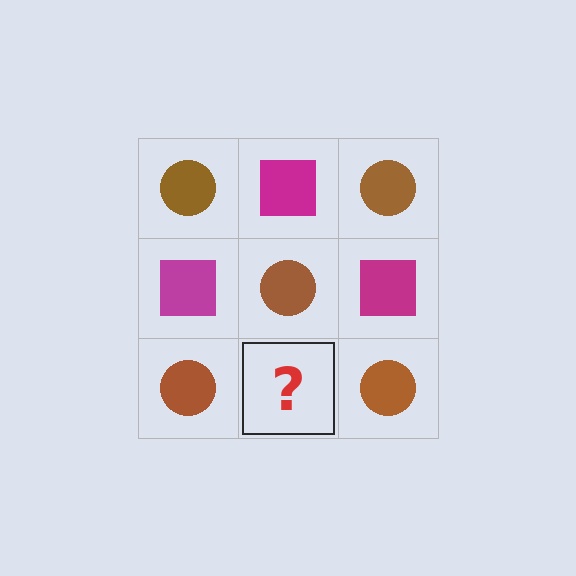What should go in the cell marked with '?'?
The missing cell should contain a magenta square.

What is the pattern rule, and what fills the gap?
The rule is that it alternates brown circle and magenta square in a checkerboard pattern. The gap should be filled with a magenta square.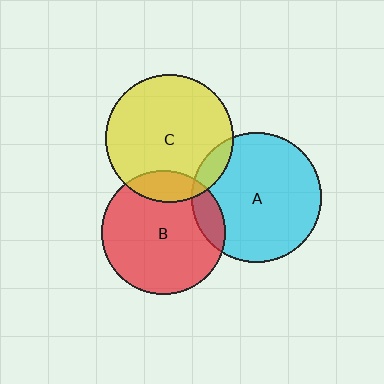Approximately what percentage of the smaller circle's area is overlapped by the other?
Approximately 10%.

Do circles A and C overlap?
Yes.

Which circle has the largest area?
Circle A (cyan).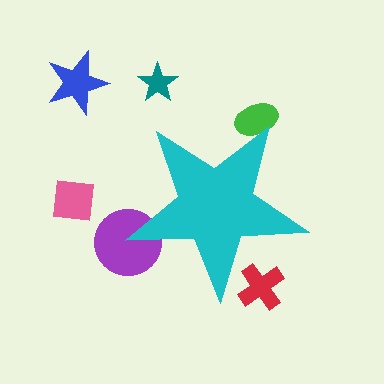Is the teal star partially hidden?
No, the teal star is fully visible.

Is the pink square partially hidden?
No, the pink square is fully visible.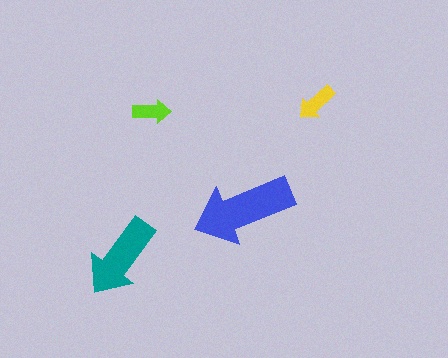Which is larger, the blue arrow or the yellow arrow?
The blue one.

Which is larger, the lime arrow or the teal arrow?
The teal one.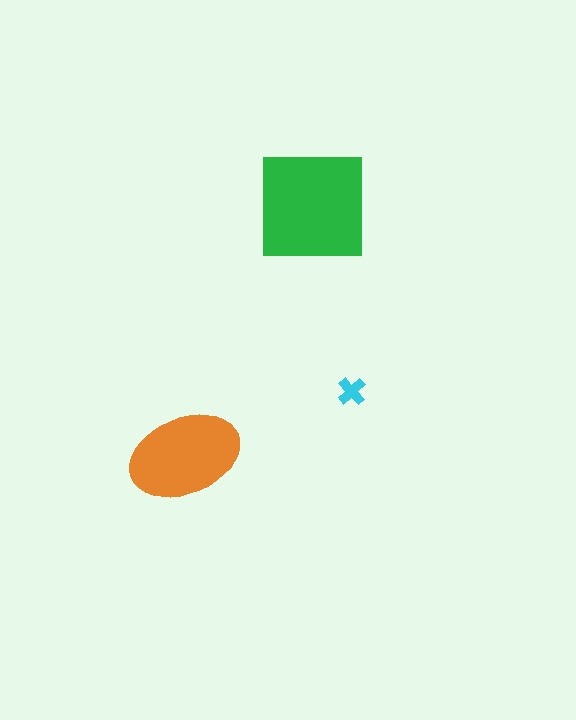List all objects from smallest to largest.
The cyan cross, the orange ellipse, the green square.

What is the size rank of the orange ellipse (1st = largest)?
2nd.